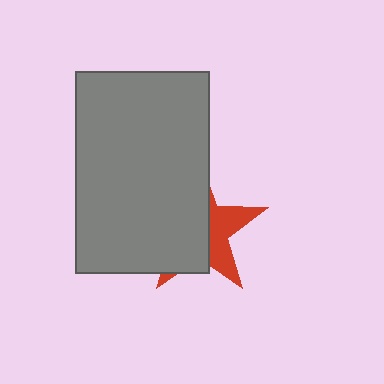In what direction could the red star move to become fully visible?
The red star could move right. That would shift it out from behind the gray rectangle entirely.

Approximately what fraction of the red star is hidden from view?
Roughly 62% of the red star is hidden behind the gray rectangle.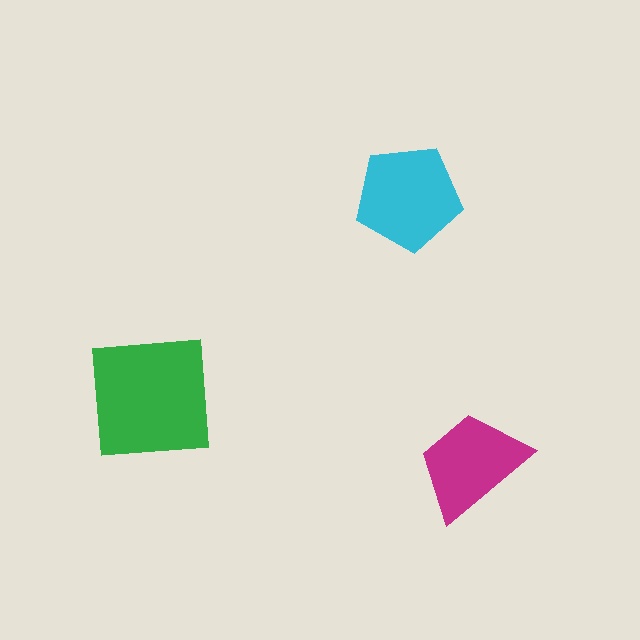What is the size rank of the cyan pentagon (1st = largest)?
2nd.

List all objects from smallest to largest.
The magenta trapezoid, the cyan pentagon, the green square.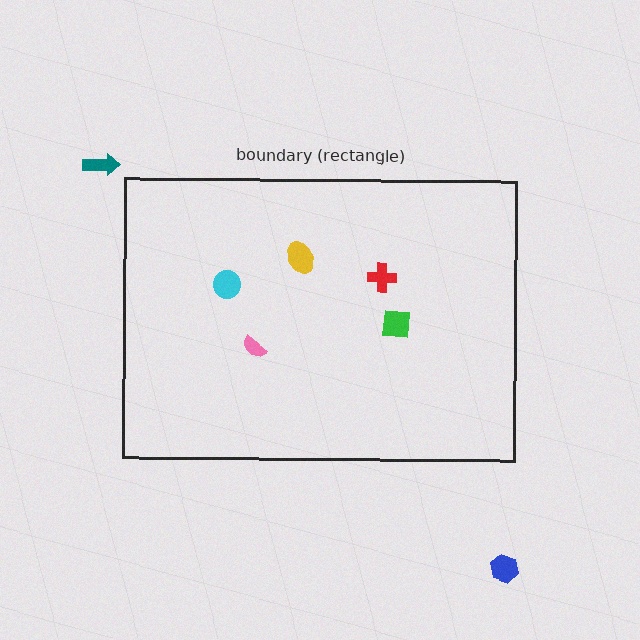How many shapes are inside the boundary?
5 inside, 2 outside.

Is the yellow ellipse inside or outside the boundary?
Inside.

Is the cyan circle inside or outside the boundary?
Inside.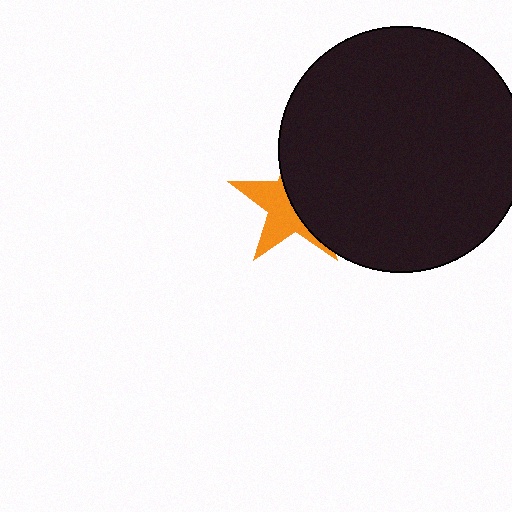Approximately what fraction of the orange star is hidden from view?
Roughly 55% of the orange star is hidden behind the black circle.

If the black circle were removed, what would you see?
You would see the complete orange star.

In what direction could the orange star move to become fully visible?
The orange star could move left. That would shift it out from behind the black circle entirely.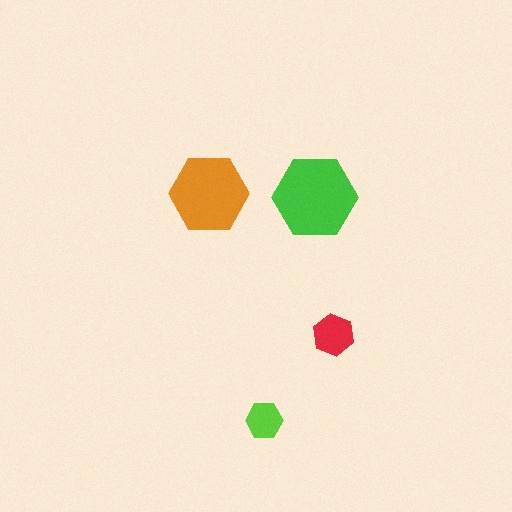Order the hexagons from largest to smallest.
the green one, the orange one, the red one, the lime one.